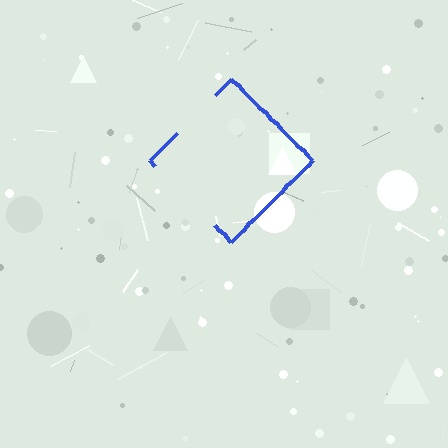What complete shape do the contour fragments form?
The contour fragments form a diamond.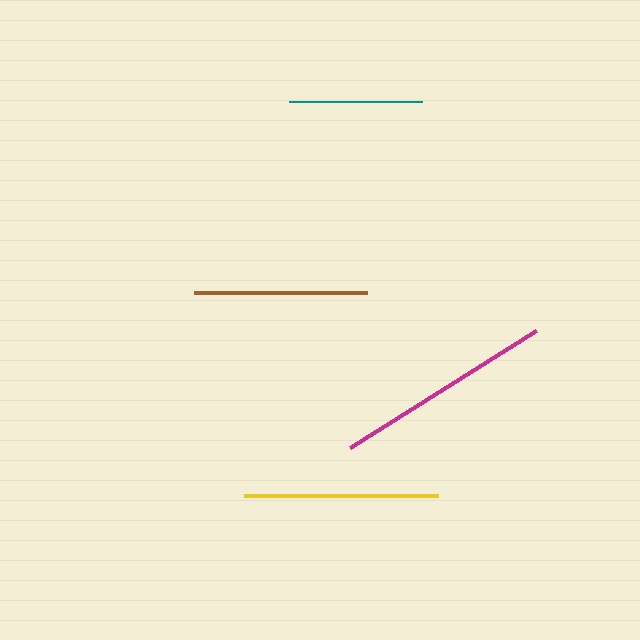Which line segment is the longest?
The magenta line is the longest at approximately 220 pixels.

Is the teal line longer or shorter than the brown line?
The brown line is longer than the teal line.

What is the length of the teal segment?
The teal segment is approximately 133 pixels long.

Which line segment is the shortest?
The teal line is the shortest at approximately 133 pixels.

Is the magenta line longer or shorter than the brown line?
The magenta line is longer than the brown line.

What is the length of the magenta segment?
The magenta segment is approximately 220 pixels long.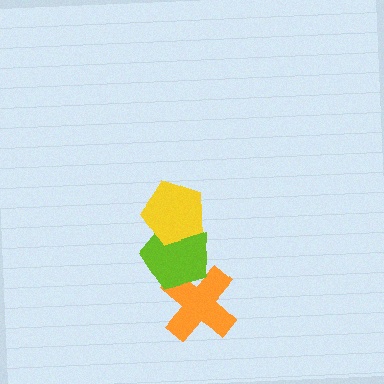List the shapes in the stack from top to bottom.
From top to bottom: the yellow pentagon, the lime pentagon, the orange cross.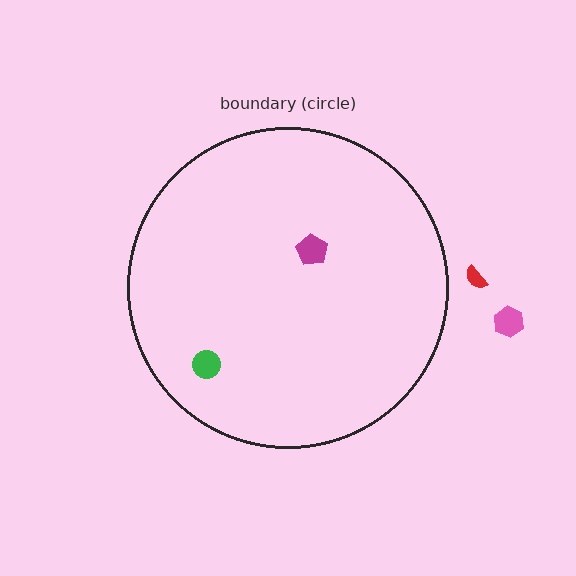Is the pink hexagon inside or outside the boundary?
Outside.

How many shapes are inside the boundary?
2 inside, 2 outside.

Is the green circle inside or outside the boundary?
Inside.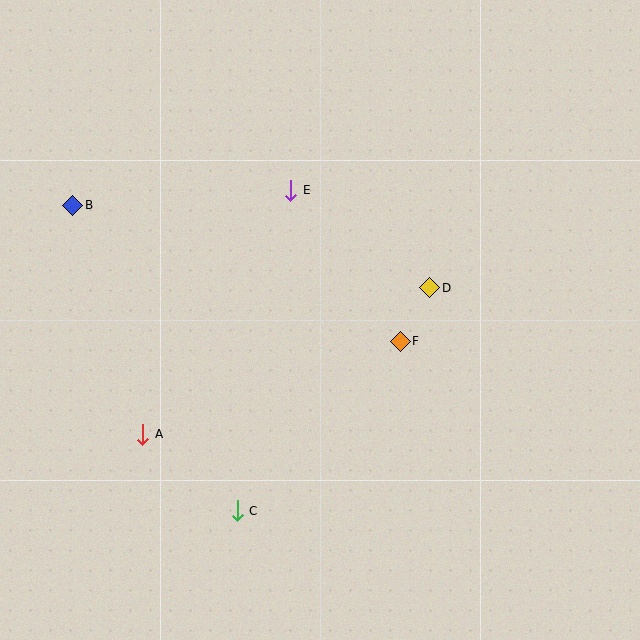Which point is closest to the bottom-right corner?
Point F is closest to the bottom-right corner.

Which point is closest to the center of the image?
Point F at (400, 341) is closest to the center.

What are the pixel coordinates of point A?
Point A is at (143, 434).